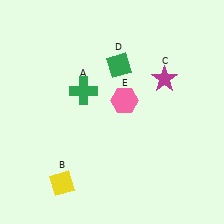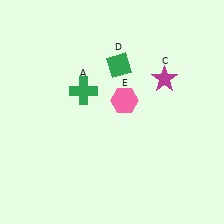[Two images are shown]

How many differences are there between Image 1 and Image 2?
There is 1 difference between the two images.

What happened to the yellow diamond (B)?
The yellow diamond (B) was removed in Image 2. It was in the bottom-left area of Image 1.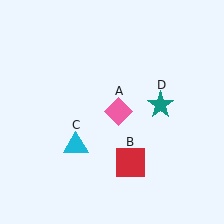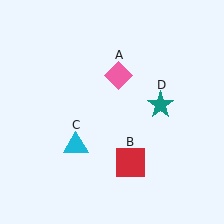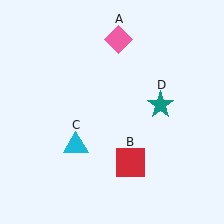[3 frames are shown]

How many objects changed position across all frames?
1 object changed position: pink diamond (object A).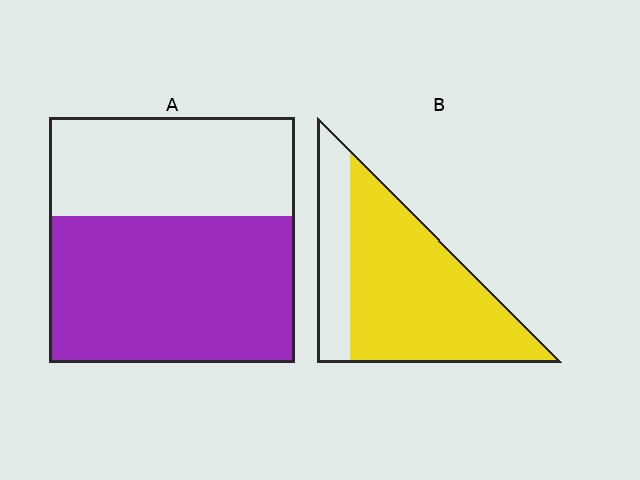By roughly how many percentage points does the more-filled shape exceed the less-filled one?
By roughly 15 percentage points (B over A).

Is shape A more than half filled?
Yes.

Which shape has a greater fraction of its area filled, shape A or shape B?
Shape B.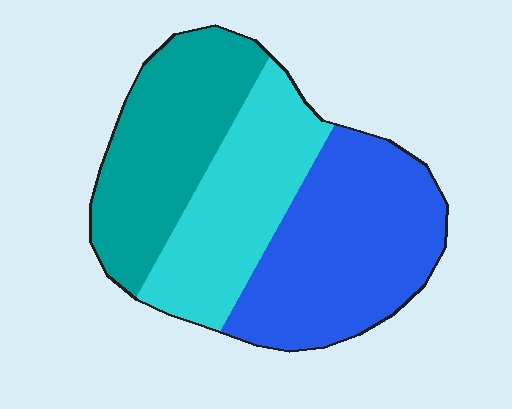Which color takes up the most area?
Blue, at roughly 40%.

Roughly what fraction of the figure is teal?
Teal covers roughly 30% of the figure.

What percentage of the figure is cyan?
Cyan takes up between a quarter and a half of the figure.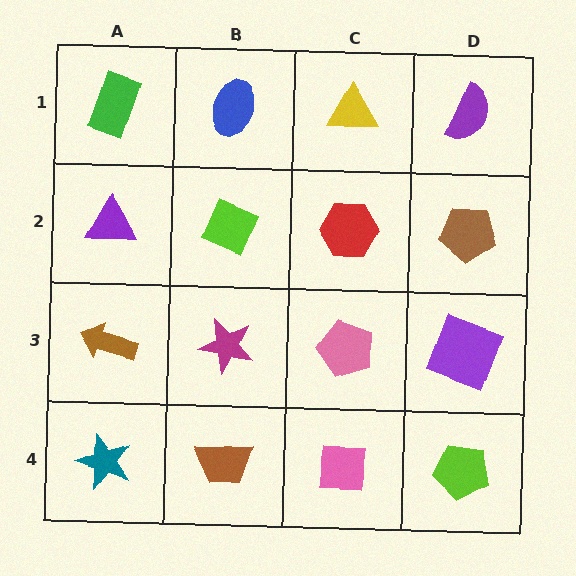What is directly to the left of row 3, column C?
A magenta star.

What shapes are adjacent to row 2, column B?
A blue ellipse (row 1, column B), a magenta star (row 3, column B), a purple triangle (row 2, column A), a red hexagon (row 2, column C).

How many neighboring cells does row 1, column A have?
2.